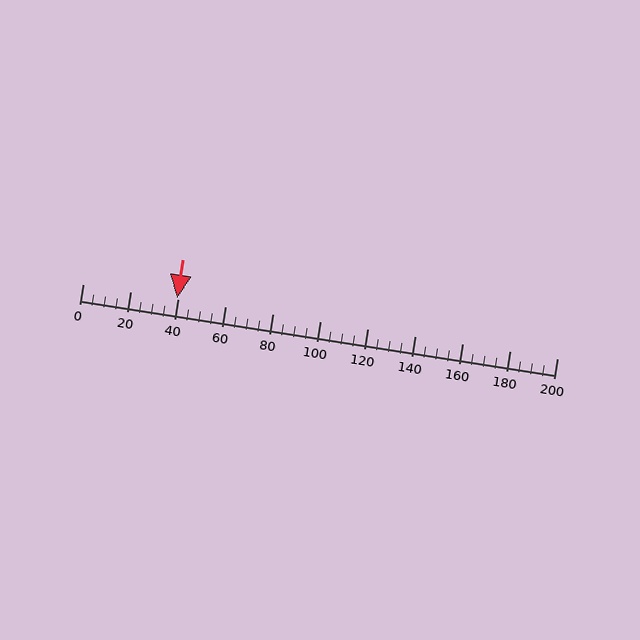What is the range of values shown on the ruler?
The ruler shows values from 0 to 200.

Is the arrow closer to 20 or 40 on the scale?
The arrow is closer to 40.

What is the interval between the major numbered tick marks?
The major tick marks are spaced 20 units apart.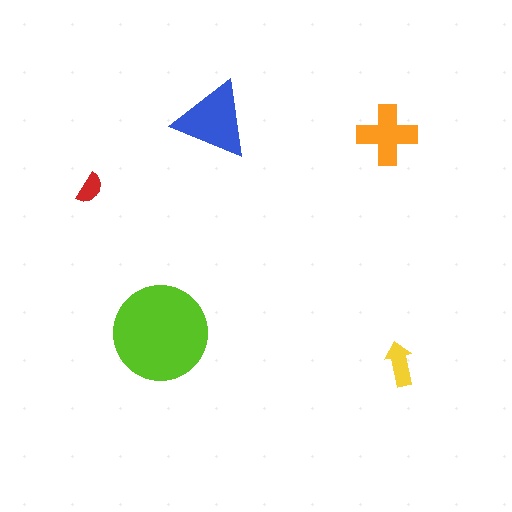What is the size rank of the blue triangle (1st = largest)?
2nd.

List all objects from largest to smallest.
The lime circle, the blue triangle, the orange cross, the yellow arrow, the red semicircle.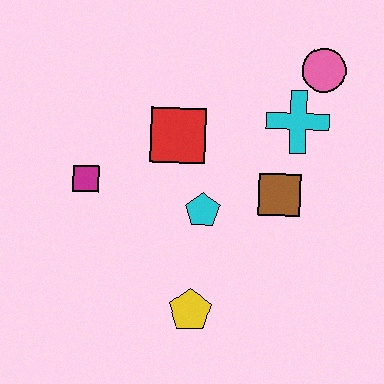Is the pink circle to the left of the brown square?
No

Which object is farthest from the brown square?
The magenta square is farthest from the brown square.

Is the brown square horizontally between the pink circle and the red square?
Yes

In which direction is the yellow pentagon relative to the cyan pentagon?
The yellow pentagon is below the cyan pentagon.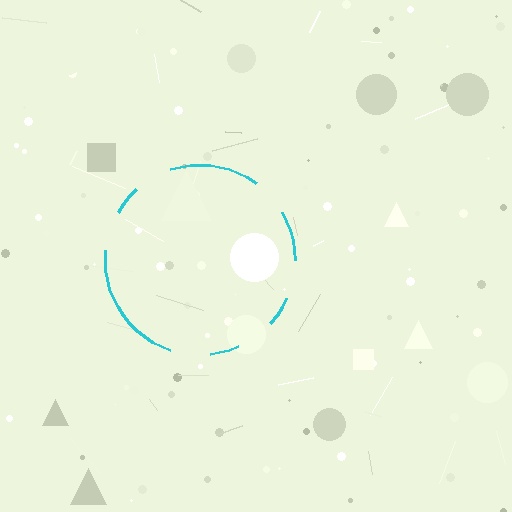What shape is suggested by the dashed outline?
The dashed outline suggests a circle.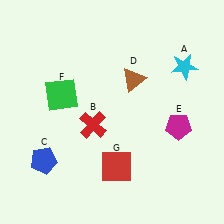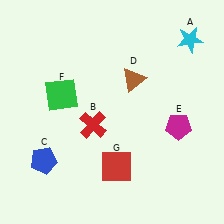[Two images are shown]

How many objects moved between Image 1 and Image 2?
1 object moved between the two images.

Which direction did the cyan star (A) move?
The cyan star (A) moved up.